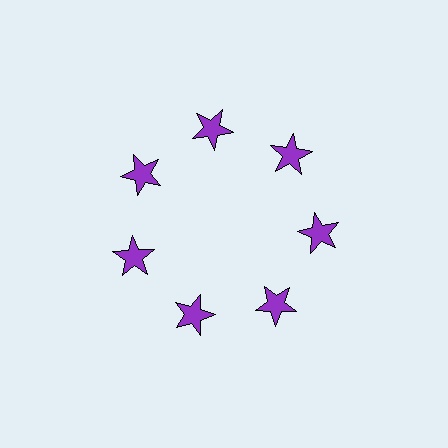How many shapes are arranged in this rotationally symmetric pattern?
There are 7 shapes, arranged in 7 groups of 1.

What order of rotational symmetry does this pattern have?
This pattern has 7-fold rotational symmetry.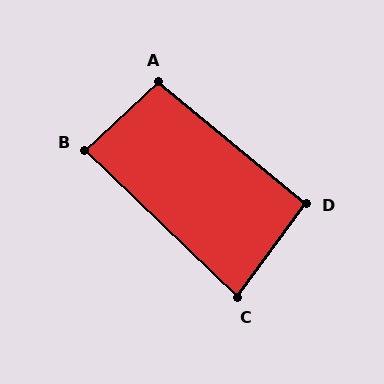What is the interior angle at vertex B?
Approximately 87 degrees (approximately right).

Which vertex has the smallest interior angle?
C, at approximately 82 degrees.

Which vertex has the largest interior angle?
A, at approximately 98 degrees.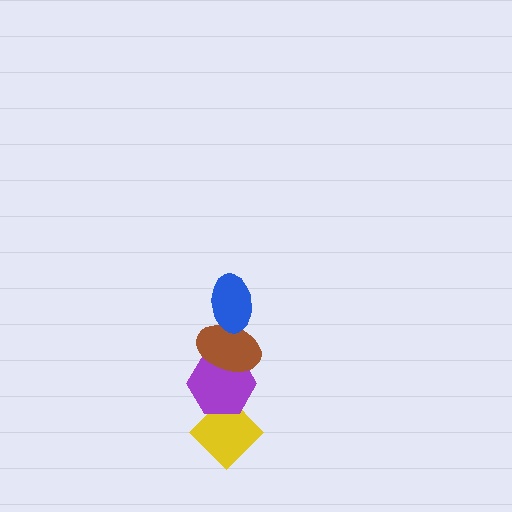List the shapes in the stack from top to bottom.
From top to bottom: the blue ellipse, the brown ellipse, the purple hexagon, the yellow diamond.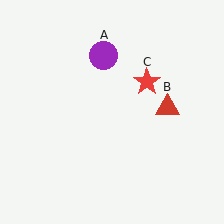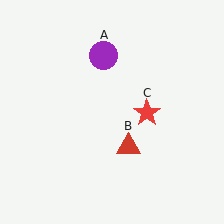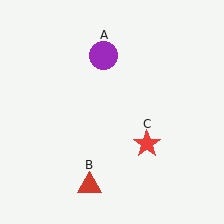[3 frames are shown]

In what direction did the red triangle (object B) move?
The red triangle (object B) moved down and to the left.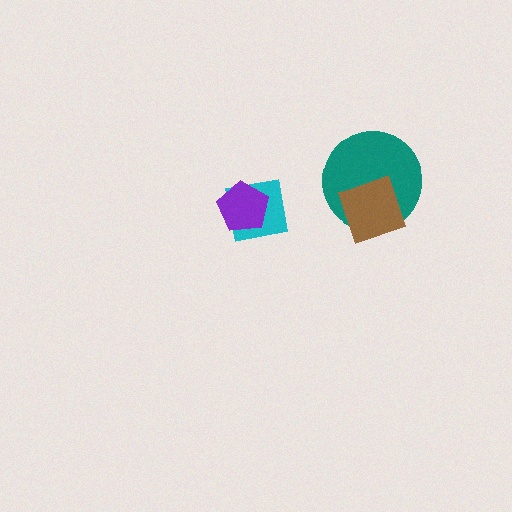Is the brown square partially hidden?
No, no other shape covers it.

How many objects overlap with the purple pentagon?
1 object overlaps with the purple pentagon.